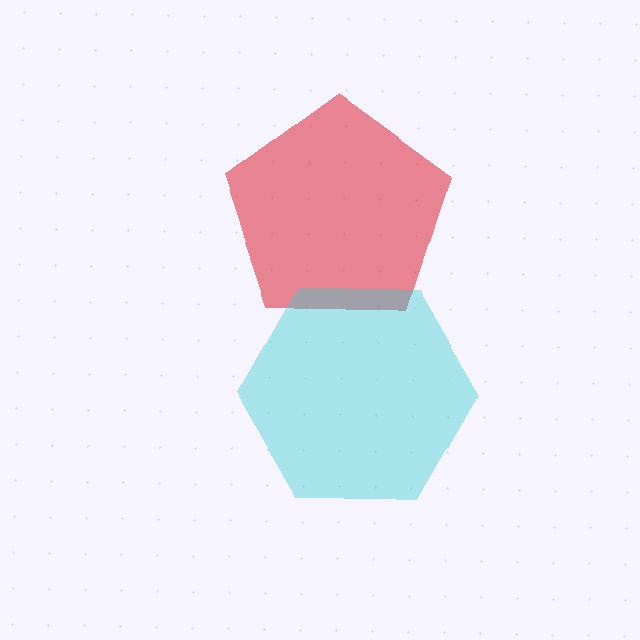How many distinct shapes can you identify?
There are 2 distinct shapes: a red pentagon, a cyan hexagon.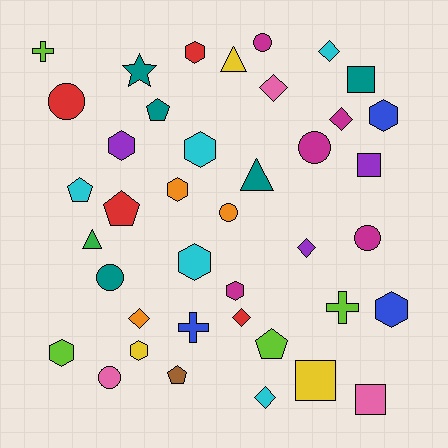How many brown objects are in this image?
There is 1 brown object.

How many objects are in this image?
There are 40 objects.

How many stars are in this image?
There is 1 star.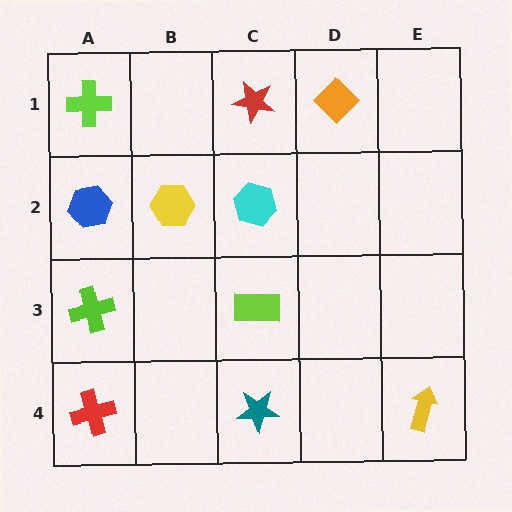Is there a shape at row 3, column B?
No, that cell is empty.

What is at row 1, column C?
A red star.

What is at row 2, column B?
A yellow hexagon.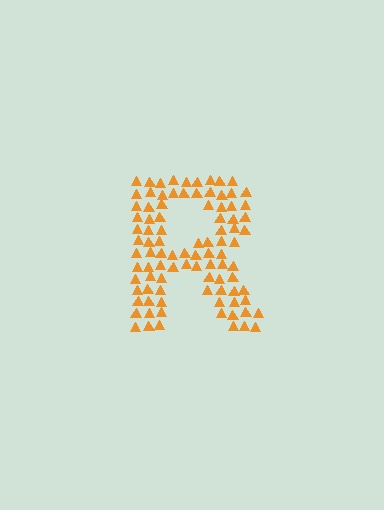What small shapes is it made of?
It is made of small triangles.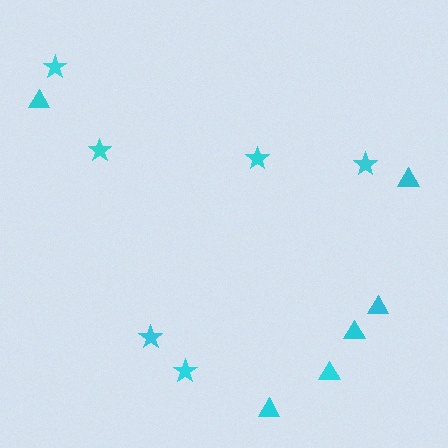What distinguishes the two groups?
There are 2 groups: one group of stars (6) and one group of triangles (6).